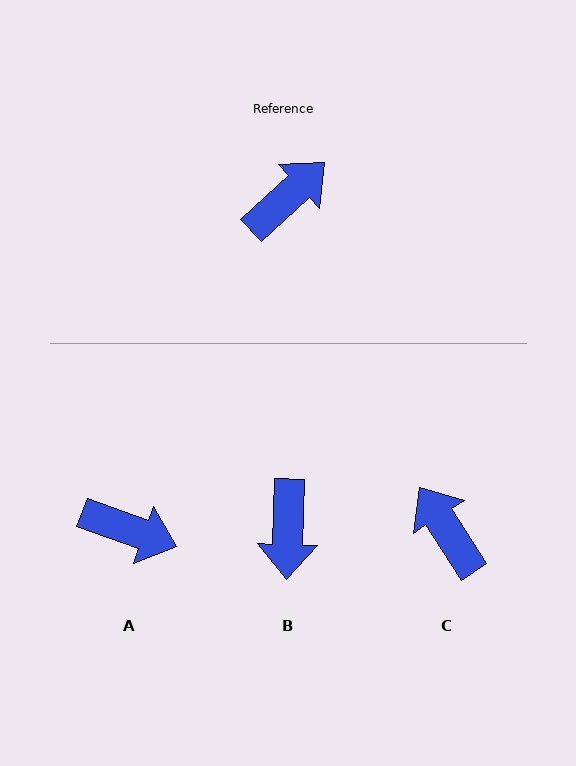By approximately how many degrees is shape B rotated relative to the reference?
Approximately 134 degrees clockwise.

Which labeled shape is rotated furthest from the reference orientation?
B, about 134 degrees away.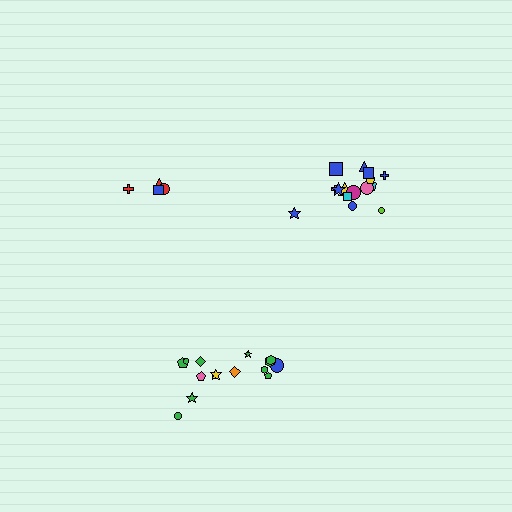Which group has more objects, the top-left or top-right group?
The top-right group.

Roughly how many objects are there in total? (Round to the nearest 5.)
Roughly 35 objects in total.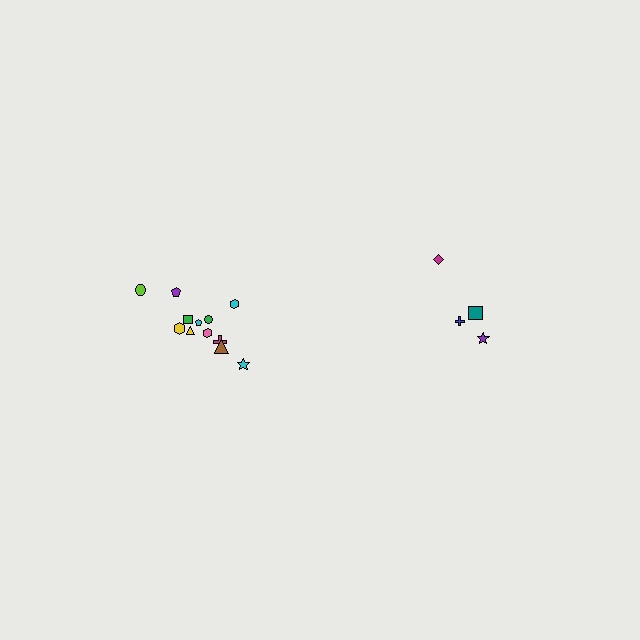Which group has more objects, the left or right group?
The left group.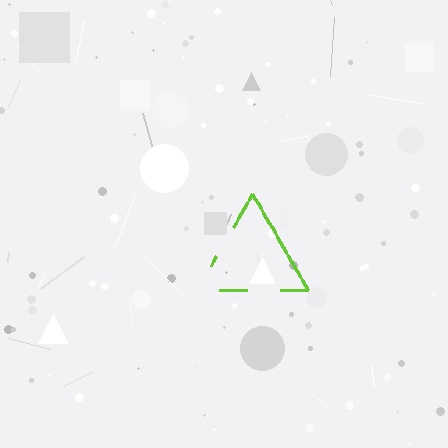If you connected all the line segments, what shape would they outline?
They would outline a triangle.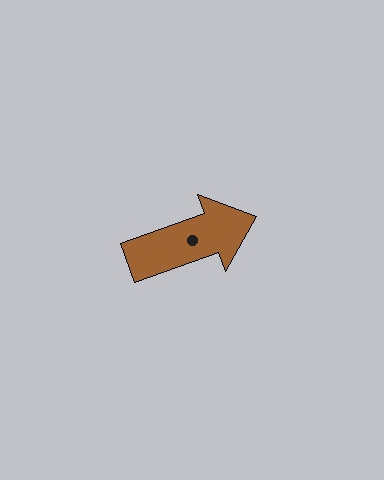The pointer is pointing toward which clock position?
Roughly 2 o'clock.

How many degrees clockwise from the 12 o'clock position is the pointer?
Approximately 70 degrees.